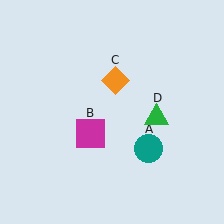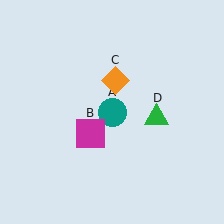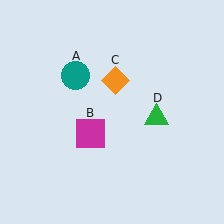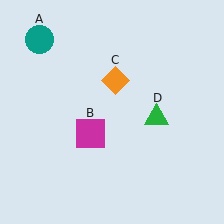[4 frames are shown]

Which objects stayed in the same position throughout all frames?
Magenta square (object B) and orange diamond (object C) and green triangle (object D) remained stationary.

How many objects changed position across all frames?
1 object changed position: teal circle (object A).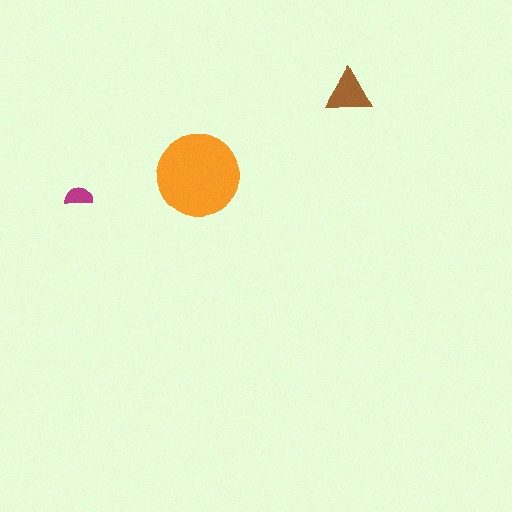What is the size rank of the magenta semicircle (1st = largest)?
3rd.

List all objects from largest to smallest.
The orange circle, the brown triangle, the magenta semicircle.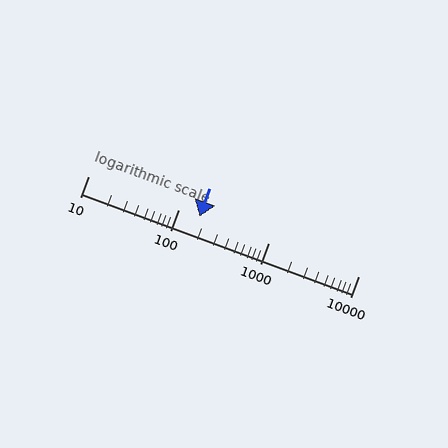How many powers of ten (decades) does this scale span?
The scale spans 3 decades, from 10 to 10000.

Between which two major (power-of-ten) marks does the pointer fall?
The pointer is between 100 and 1000.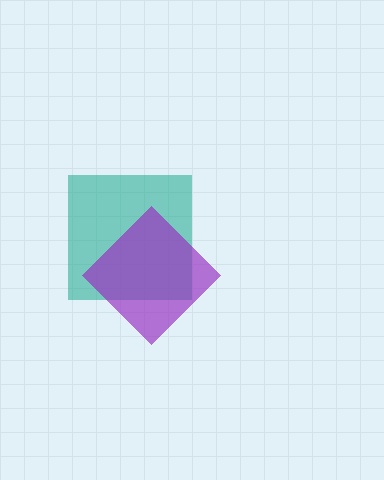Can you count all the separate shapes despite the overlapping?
Yes, there are 2 separate shapes.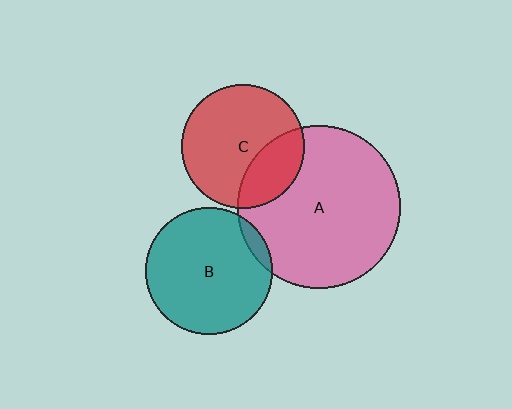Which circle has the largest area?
Circle A (pink).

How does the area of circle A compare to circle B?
Approximately 1.7 times.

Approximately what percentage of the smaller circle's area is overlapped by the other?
Approximately 30%.